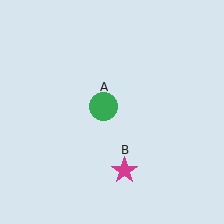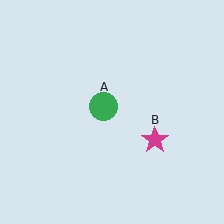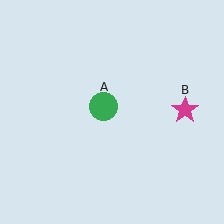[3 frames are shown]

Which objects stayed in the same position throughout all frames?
Green circle (object A) remained stationary.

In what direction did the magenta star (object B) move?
The magenta star (object B) moved up and to the right.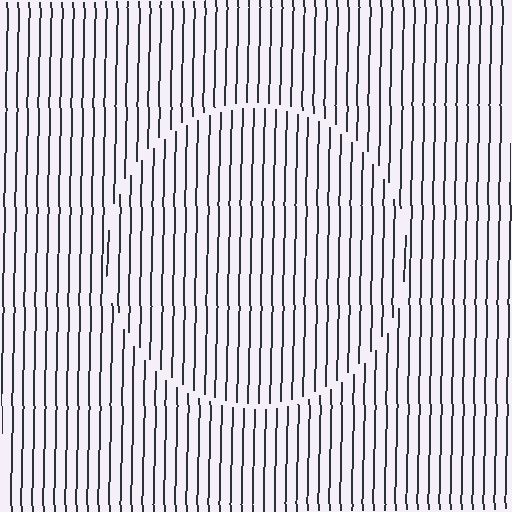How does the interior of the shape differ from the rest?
The interior of the shape contains the same grating, shifted by half a period — the contour is defined by the phase discontinuity where line-ends from the inner and outer gratings abut.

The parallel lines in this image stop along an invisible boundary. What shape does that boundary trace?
An illusory circle. The interior of the shape contains the same grating, shifted by half a period — the contour is defined by the phase discontinuity where line-ends from the inner and outer gratings abut.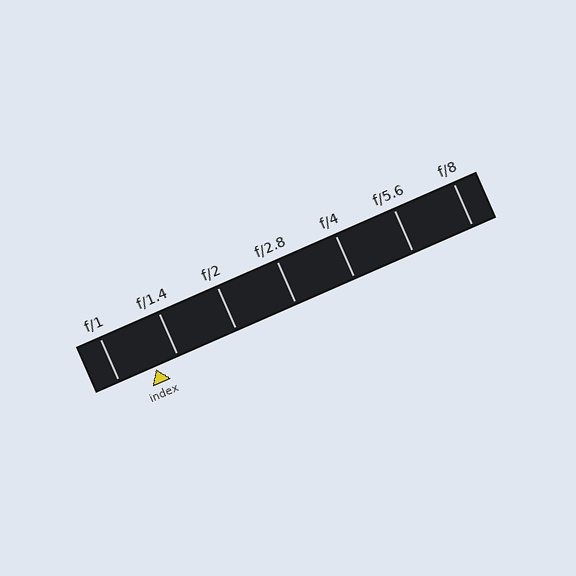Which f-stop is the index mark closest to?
The index mark is closest to f/1.4.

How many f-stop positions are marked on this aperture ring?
There are 7 f-stop positions marked.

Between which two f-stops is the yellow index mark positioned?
The index mark is between f/1 and f/1.4.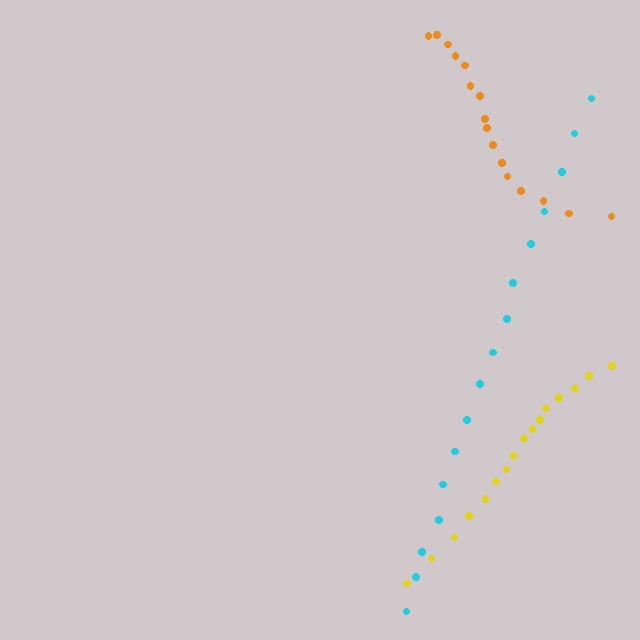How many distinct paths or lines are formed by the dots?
There are 3 distinct paths.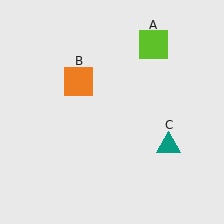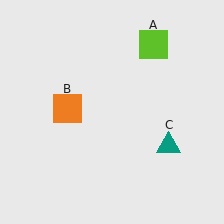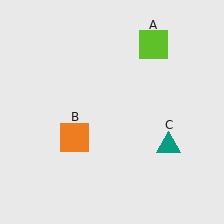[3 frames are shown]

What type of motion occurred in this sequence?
The orange square (object B) rotated counterclockwise around the center of the scene.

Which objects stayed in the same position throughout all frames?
Lime square (object A) and teal triangle (object C) remained stationary.